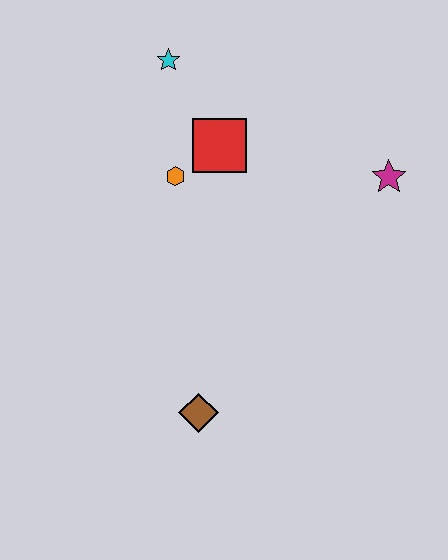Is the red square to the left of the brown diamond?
No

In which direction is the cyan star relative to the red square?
The cyan star is above the red square.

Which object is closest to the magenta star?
The red square is closest to the magenta star.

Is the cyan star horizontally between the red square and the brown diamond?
No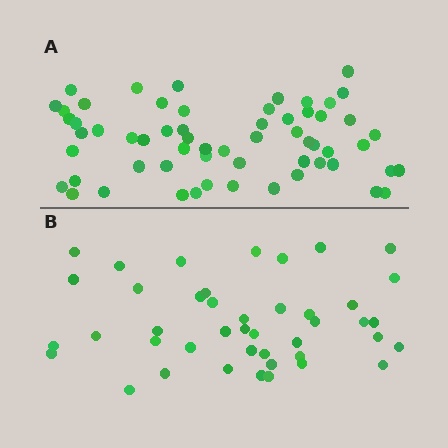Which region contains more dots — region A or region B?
Region A (the top region) has more dots.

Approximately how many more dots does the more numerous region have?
Region A has approximately 15 more dots than region B.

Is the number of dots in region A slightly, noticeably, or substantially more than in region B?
Region A has noticeably more, but not dramatically so. The ratio is roughly 1.4 to 1.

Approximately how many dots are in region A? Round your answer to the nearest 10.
About 60 dots.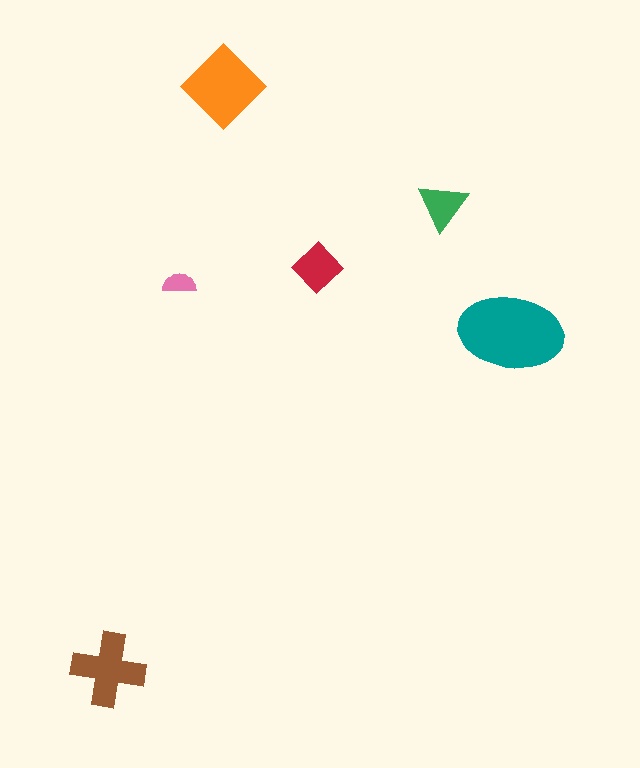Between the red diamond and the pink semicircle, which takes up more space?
The red diamond.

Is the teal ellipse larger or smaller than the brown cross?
Larger.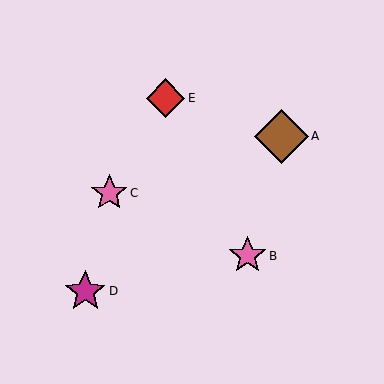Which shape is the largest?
The brown diamond (labeled A) is the largest.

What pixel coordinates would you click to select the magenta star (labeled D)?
Click at (85, 291) to select the magenta star D.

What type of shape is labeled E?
Shape E is a red diamond.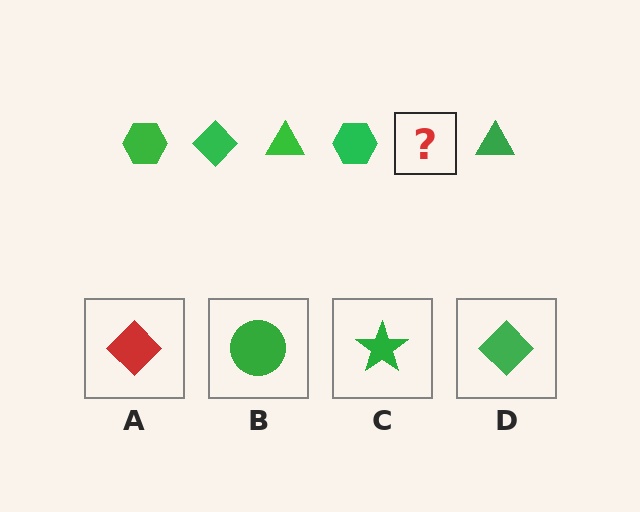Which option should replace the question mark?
Option D.